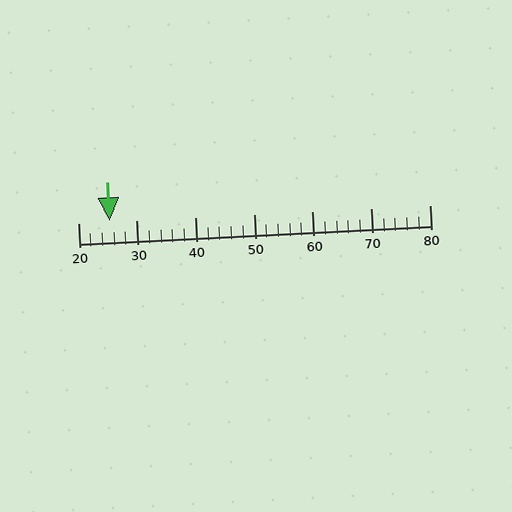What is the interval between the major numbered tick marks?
The major tick marks are spaced 10 units apart.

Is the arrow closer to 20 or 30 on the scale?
The arrow is closer to 30.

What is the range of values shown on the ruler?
The ruler shows values from 20 to 80.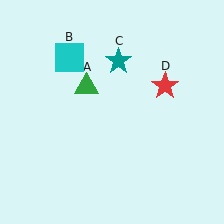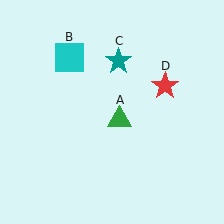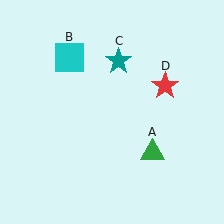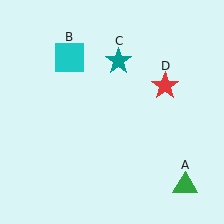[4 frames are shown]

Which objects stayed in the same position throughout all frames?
Cyan square (object B) and teal star (object C) and red star (object D) remained stationary.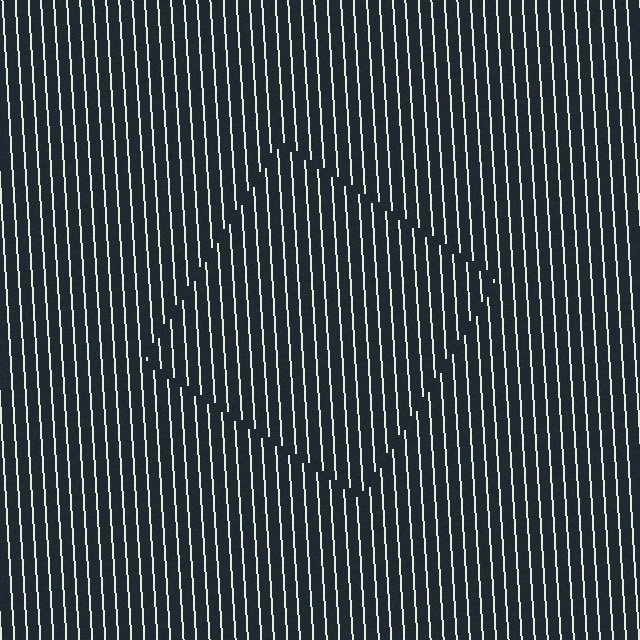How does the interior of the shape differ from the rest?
The interior of the shape contains the same grating, shifted by half a period — the contour is defined by the phase discontinuity where line-ends from the inner and outer gratings abut.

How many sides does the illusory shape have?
4 sides — the line-ends trace a square.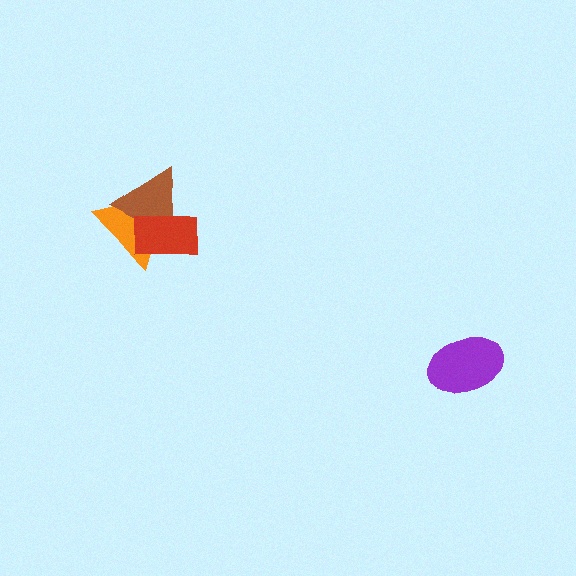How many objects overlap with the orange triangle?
2 objects overlap with the orange triangle.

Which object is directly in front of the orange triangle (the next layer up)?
The brown triangle is directly in front of the orange triangle.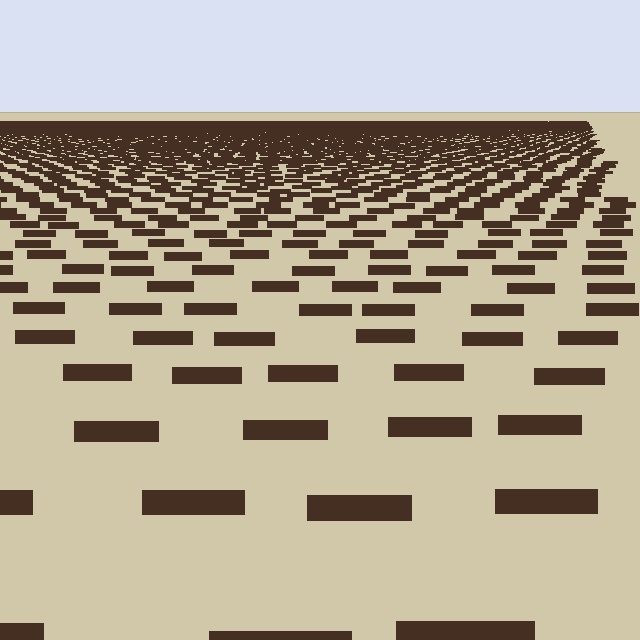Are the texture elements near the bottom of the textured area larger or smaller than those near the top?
Larger. Near the bottom, elements are closer to the viewer and appear at a bigger on-screen size.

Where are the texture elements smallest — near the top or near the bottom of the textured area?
Near the top.